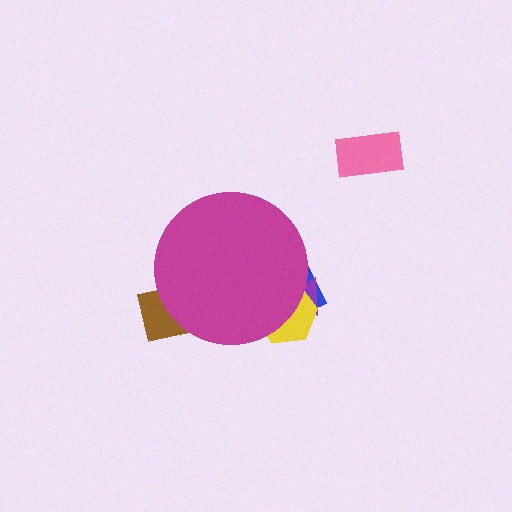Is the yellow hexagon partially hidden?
Yes, the yellow hexagon is partially hidden behind the magenta circle.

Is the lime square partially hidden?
Yes, the lime square is partially hidden behind the magenta circle.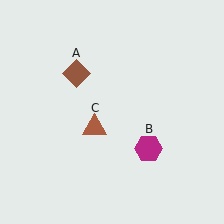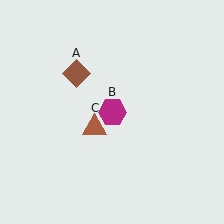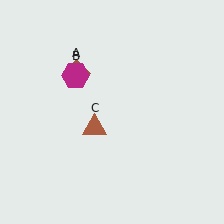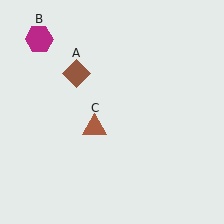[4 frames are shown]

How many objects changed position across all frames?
1 object changed position: magenta hexagon (object B).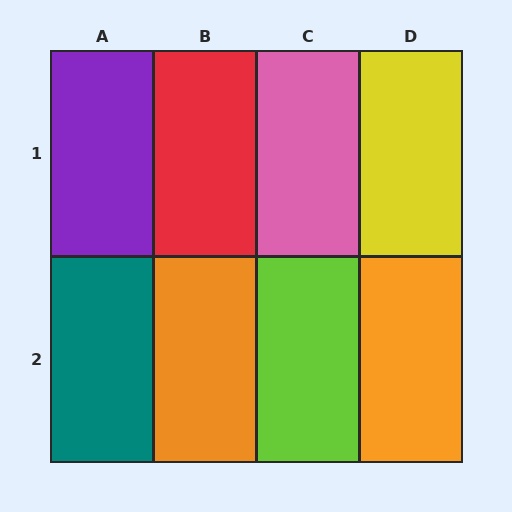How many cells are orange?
2 cells are orange.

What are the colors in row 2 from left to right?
Teal, orange, lime, orange.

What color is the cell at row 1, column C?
Pink.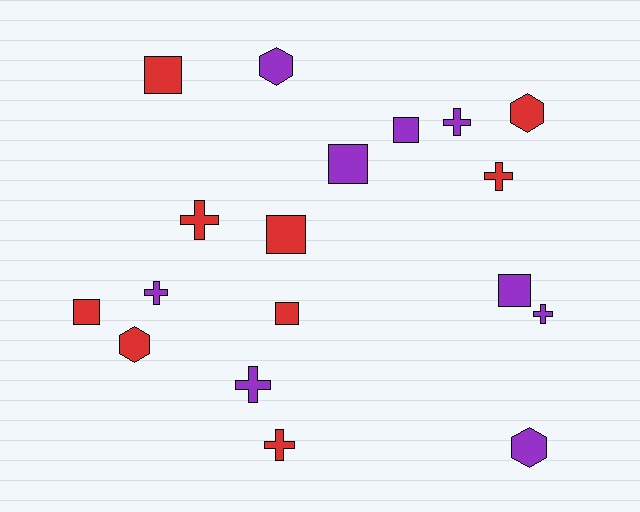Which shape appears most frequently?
Cross, with 7 objects.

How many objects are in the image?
There are 18 objects.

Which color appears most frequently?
Purple, with 9 objects.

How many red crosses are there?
There are 3 red crosses.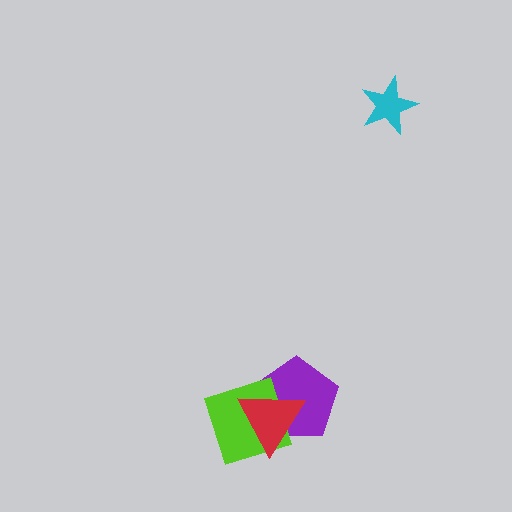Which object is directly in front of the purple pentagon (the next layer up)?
The lime diamond is directly in front of the purple pentagon.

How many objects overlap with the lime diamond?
2 objects overlap with the lime diamond.